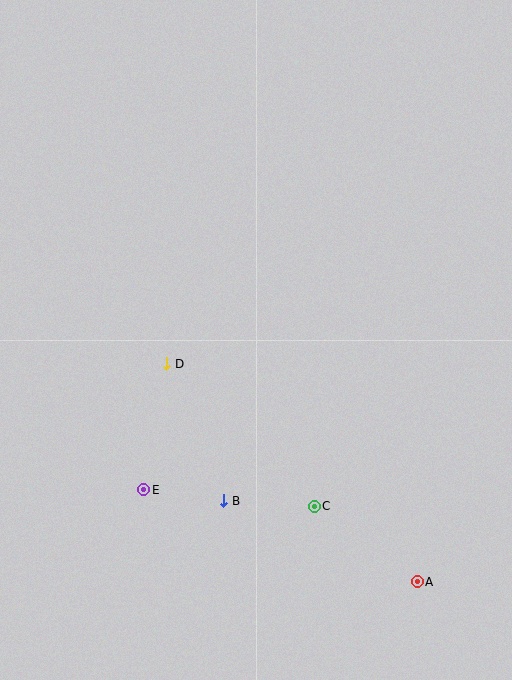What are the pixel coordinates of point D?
Point D is at (167, 364).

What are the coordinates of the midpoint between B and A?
The midpoint between B and A is at (320, 541).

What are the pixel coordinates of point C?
Point C is at (314, 506).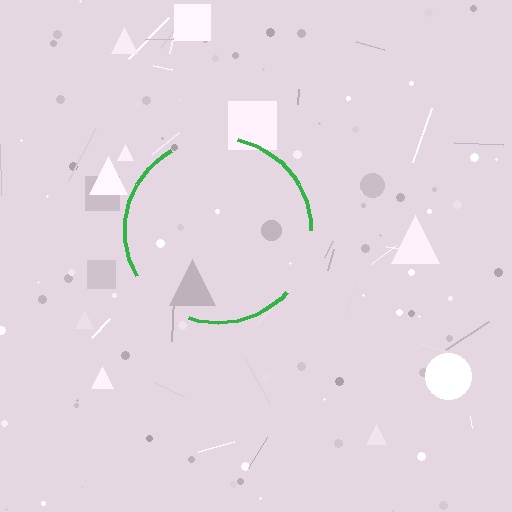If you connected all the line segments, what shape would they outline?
They would outline a circle.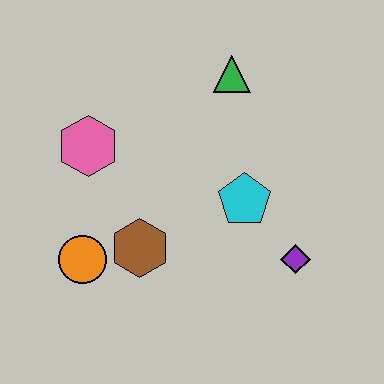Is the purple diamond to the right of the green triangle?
Yes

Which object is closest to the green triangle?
The cyan pentagon is closest to the green triangle.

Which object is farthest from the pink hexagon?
The purple diamond is farthest from the pink hexagon.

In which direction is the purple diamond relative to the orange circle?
The purple diamond is to the right of the orange circle.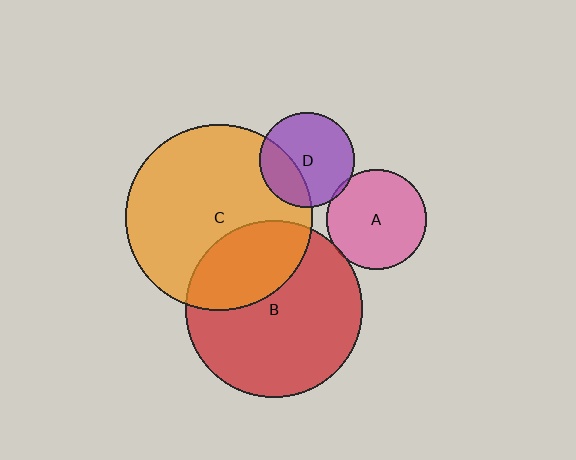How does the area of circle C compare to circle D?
Approximately 3.8 times.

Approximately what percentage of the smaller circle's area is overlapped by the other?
Approximately 30%.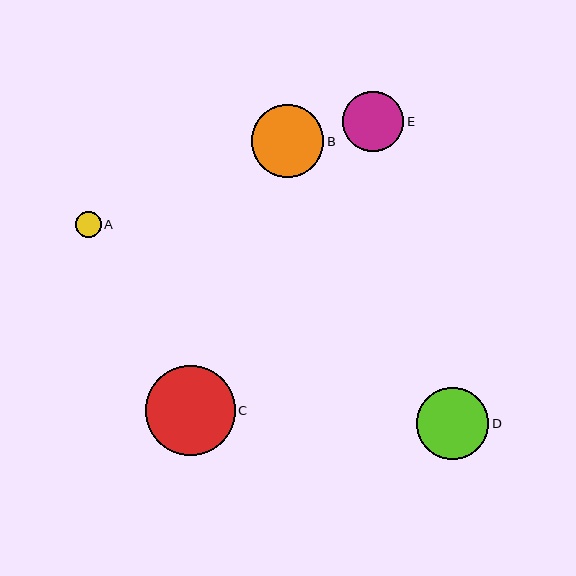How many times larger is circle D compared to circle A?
Circle D is approximately 2.8 times the size of circle A.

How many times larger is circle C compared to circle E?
Circle C is approximately 1.5 times the size of circle E.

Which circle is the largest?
Circle C is the largest with a size of approximately 90 pixels.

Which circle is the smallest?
Circle A is the smallest with a size of approximately 26 pixels.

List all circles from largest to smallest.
From largest to smallest: C, B, D, E, A.